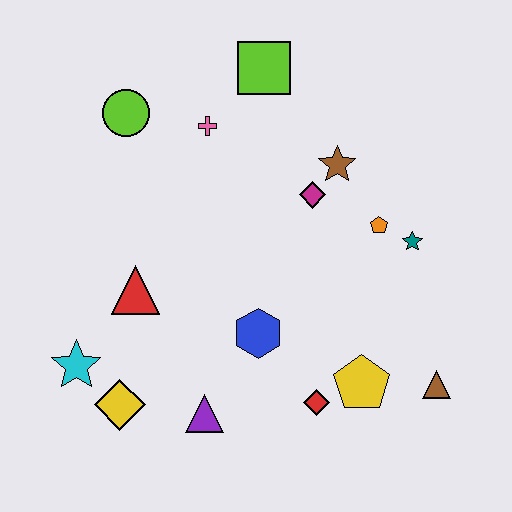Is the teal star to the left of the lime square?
No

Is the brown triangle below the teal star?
Yes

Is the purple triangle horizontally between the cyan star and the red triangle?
No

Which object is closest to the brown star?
The magenta diamond is closest to the brown star.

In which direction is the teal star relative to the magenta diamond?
The teal star is to the right of the magenta diamond.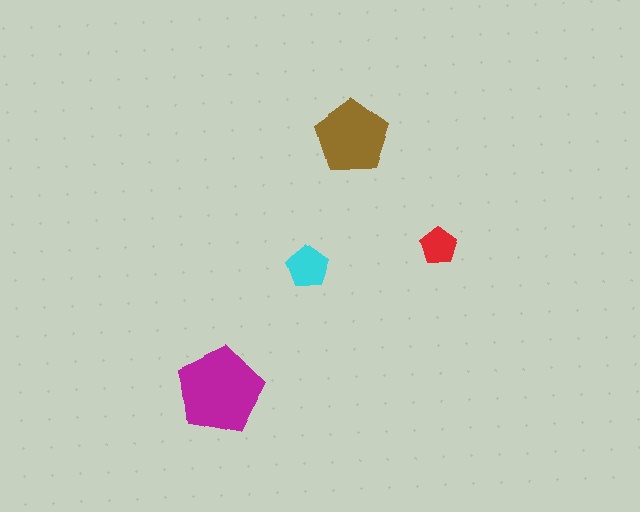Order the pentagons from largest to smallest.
the magenta one, the brown one, the cyan one, the red one.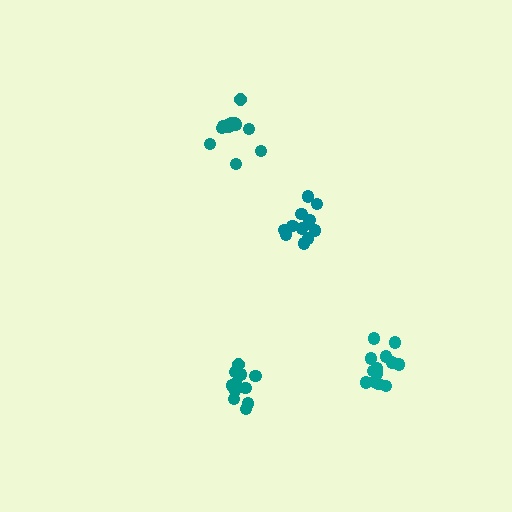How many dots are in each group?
Group 1: 13 dots, Group 2: 12 dots, Group 3: 13 dots, Group 4: 13 dots (51 total).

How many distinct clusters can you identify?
There are 4 distinct clusters.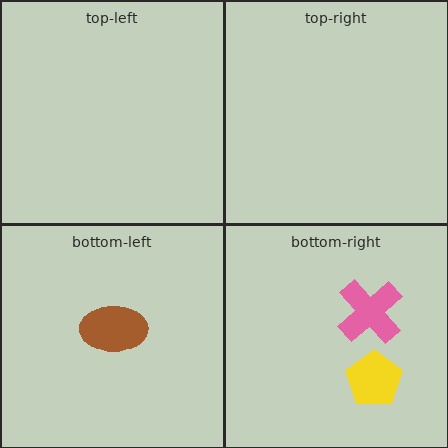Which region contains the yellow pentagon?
The bottom-right region.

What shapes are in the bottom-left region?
The brown ellipse.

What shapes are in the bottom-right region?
The yellow pentagon, the pink cross.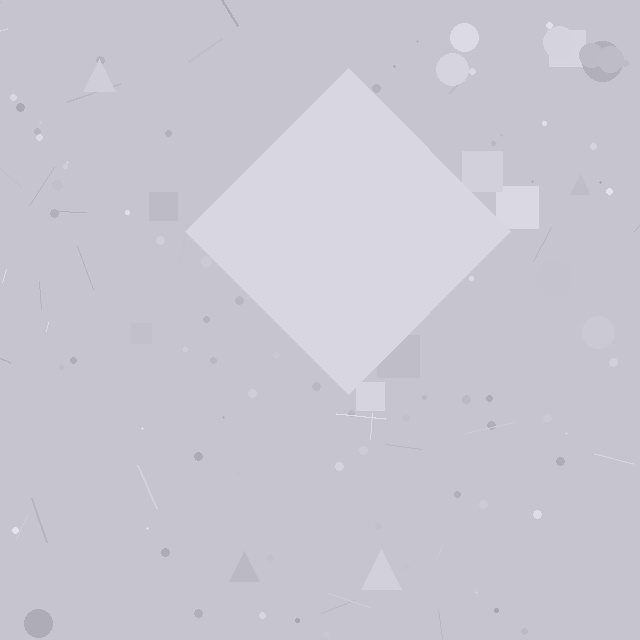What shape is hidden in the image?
A diamond is hidden in the image.